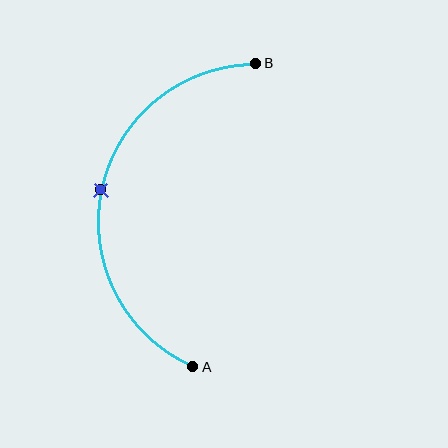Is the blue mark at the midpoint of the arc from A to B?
Yes. The blue mark lies on the arc at equal arc-length from both A and B — it is the arc midpoint.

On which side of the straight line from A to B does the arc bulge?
The arc bulges to the left of the straight line connecting A and B.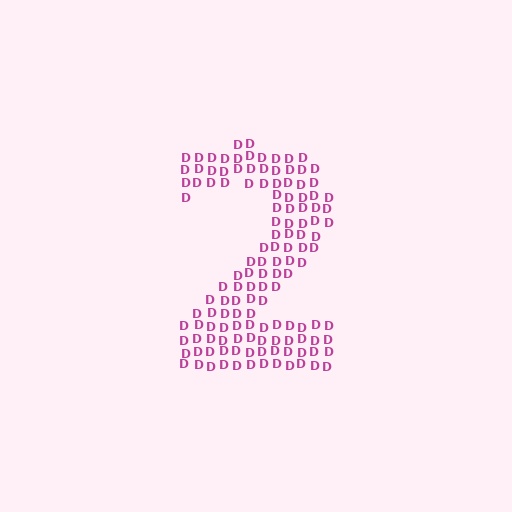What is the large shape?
The large shape is the digit 2.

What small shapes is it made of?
It is made of small letter D's.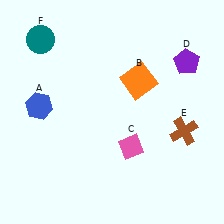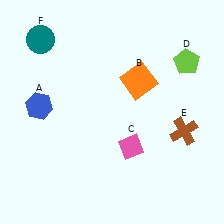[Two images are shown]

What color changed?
The pentagon (D) changed from purple in Image 1 to lime in Image 2.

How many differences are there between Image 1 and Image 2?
There is 1 difference between the two images.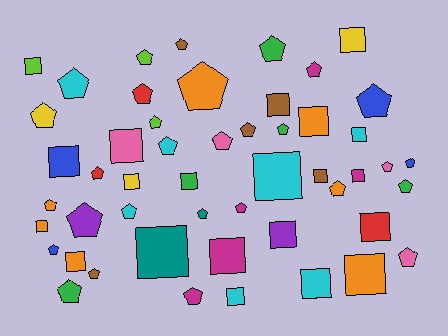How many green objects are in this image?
There are 5 green objects.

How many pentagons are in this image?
There are 29 pentagons.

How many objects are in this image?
There are 50 objects.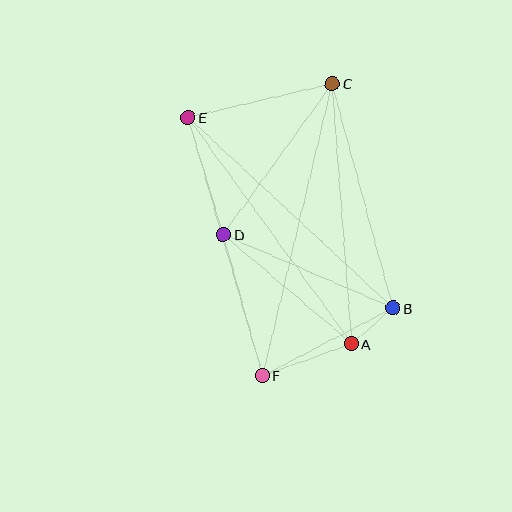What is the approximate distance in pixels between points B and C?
The distance between B and C is approximately 233 pixels.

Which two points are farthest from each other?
Points C and F are farthest from each other.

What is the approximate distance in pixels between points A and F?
The distance between A and F is approximately 95 pixels.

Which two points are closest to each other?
Points A and B are closest to each other.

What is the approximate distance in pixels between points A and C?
The distance between A and C is approximately 261 pixels.